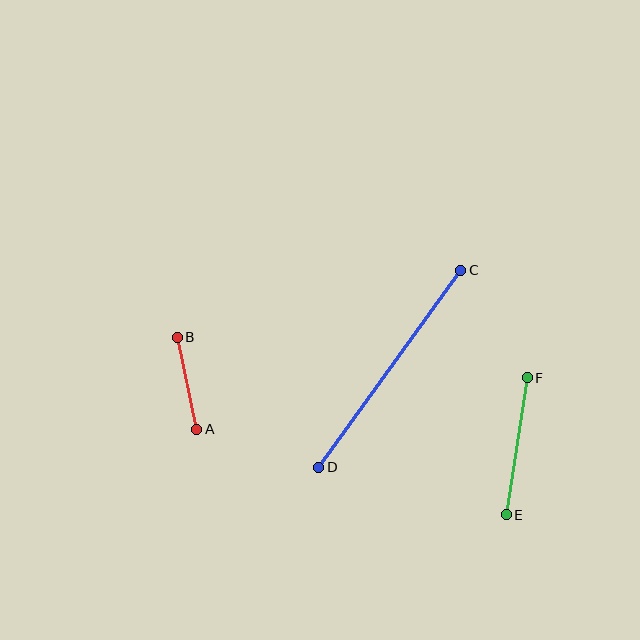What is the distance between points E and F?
The distance is approximately 139 pixels.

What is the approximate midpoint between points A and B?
The midpoint is at approximately (187, 383) pixels.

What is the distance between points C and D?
The distance is approximately 243 pixels.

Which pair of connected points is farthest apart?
Points C and D are farthest apart.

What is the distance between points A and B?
The distance is approximately 94 pixels.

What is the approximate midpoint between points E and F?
The midpoint is at approximately (517, 446) pixels.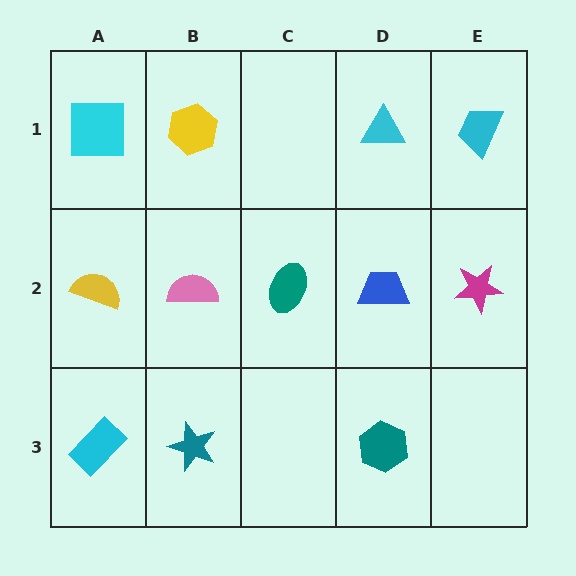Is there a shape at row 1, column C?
No, that cell is empty.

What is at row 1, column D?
A cyan triangle.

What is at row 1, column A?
A cyan square.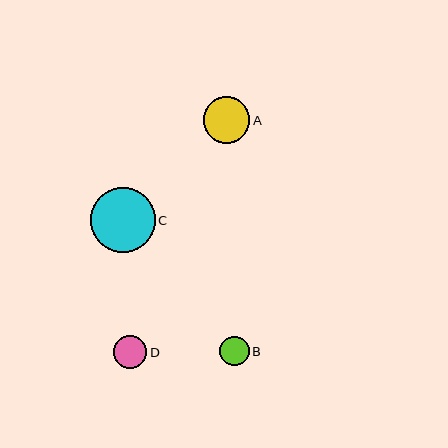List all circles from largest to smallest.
From largest to smallest: C, A, D, B.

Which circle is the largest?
Circle C is the largest with a size of approximately 65 pixels.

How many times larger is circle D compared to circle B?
Circle D is approximately 1.1 times the size of circle B.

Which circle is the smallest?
Circle B is the smallest with a size of approximately 30 pixels.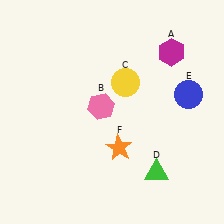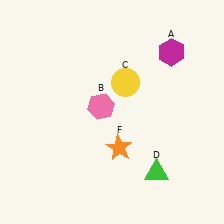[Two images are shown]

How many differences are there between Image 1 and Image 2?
There is 1 difference between the two images.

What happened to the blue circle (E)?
The blue circle (E) was removed in Image 2. It was in the top-right area of Image 1.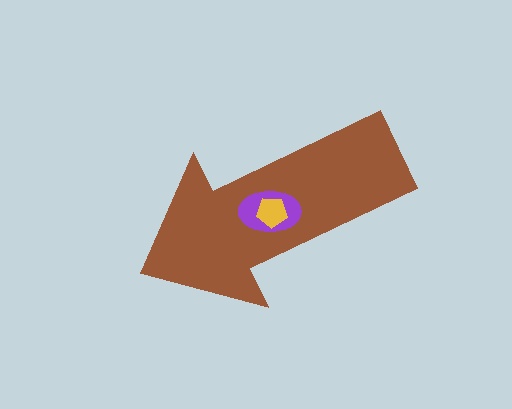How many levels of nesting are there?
3.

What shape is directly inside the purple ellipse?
The yellow pentagon.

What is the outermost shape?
The brown arrow.